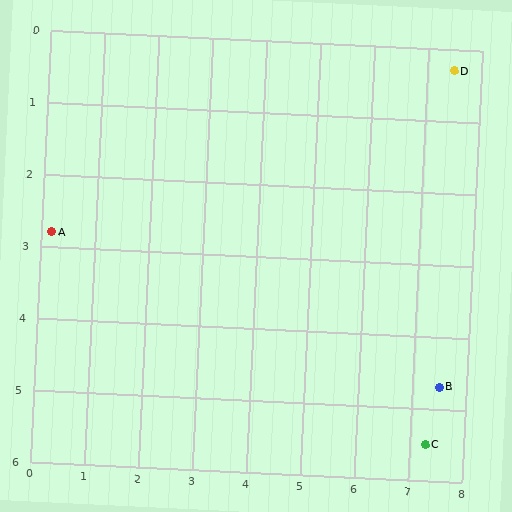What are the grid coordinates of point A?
Point A is at approximately (0.2, 2.8).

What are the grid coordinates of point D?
Point D is at approximately (7.5, 0.3).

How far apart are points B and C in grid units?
Points B and C are about 0.8 grid units apart.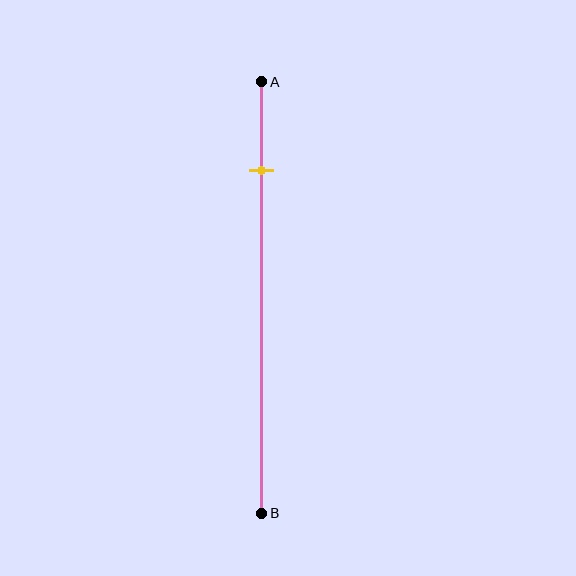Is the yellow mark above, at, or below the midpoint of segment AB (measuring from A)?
The yellow mark is above the midpoint of segment AB.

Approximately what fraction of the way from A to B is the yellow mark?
The yellow mark is approximately 20% of the way from A to B.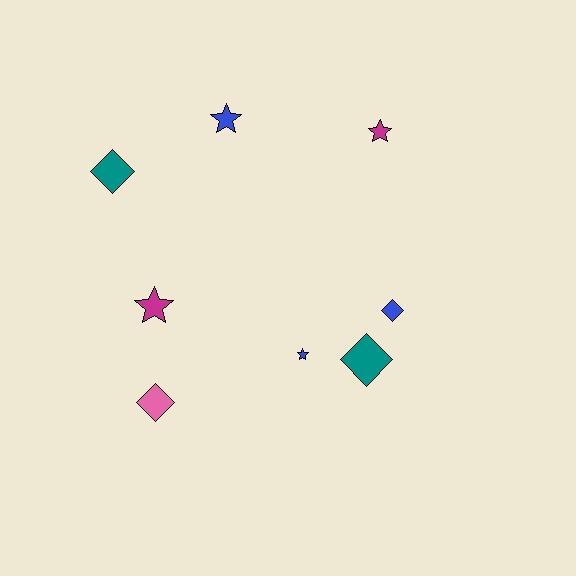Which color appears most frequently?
Blue, with 3 objects.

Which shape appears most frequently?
Star, with 4 objects.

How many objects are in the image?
There are 8 objects.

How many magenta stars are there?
There are 2 magenta stars.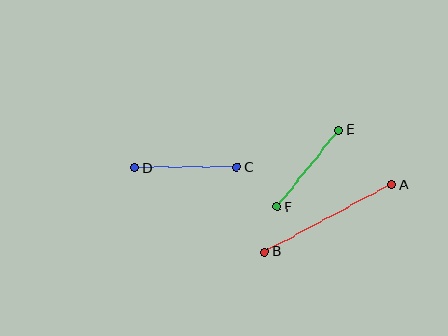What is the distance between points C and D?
The distance is approximately 102 pixels.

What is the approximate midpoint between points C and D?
The midpoint is at approximately (186, 167) pixels.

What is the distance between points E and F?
The distance is approximately 98 pixels.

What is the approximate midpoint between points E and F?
The midpoint is at approximately (308, 168) pixels.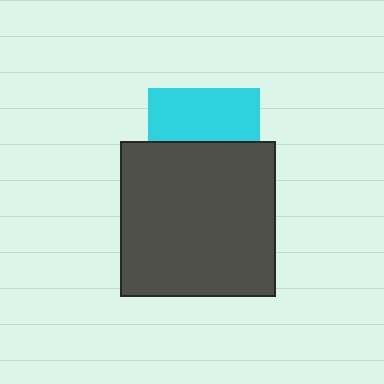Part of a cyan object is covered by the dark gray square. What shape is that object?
It is a square.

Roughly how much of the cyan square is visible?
About half of it is visible (roughly 48%).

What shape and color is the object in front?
The object in front is a dark gray square.